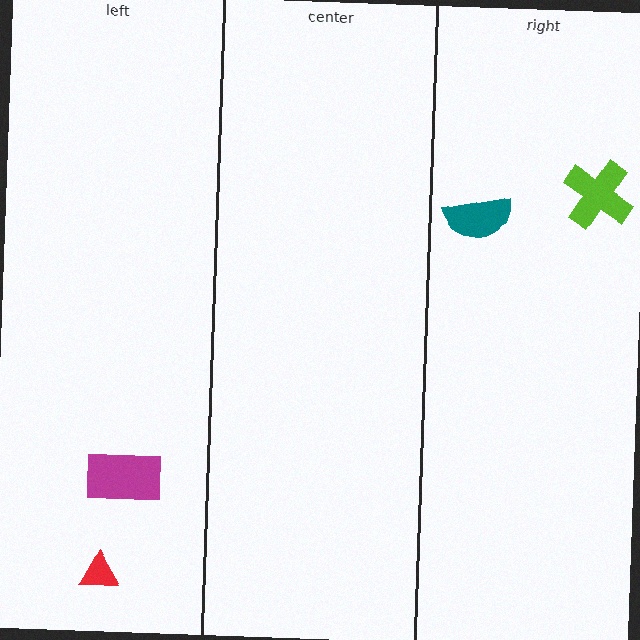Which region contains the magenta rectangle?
The left region.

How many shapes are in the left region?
2.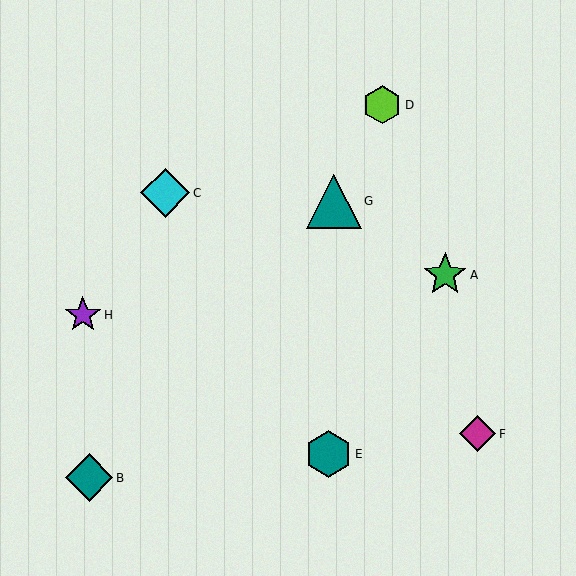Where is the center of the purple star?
The center of the purple star is at (83, 315).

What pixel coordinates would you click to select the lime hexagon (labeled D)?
Click at (382, 105) to select the lime hexagon D.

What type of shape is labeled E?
Shape E is a teal hexagon.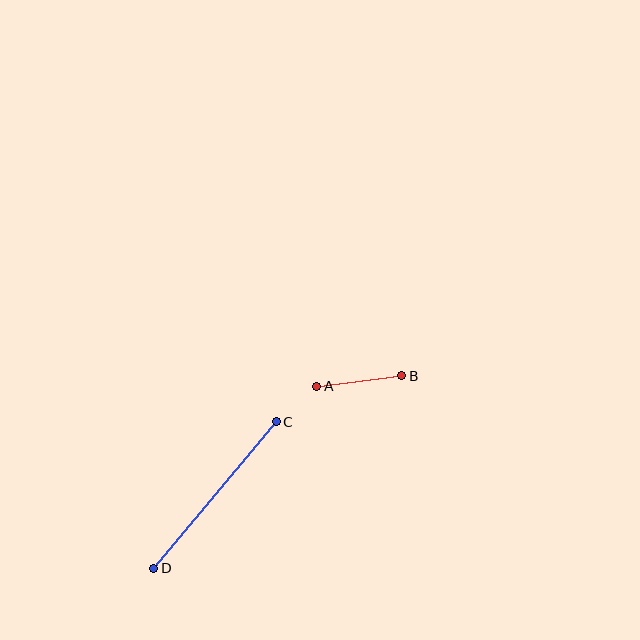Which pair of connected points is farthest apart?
Points C and D are farthest apart.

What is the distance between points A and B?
The distance is approximately 86 pixels.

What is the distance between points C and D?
The distance is approximately 191 pixels.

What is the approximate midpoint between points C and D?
The midpoint is at approximately (215, 495) pixels.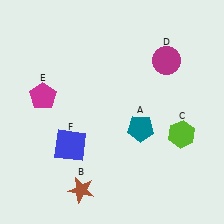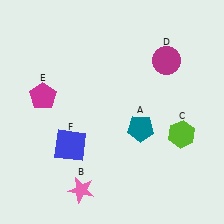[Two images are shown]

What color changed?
The star (B) changed from brown in Image 1 to pink in Image 2.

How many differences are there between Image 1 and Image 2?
There is 1 difference between the two images.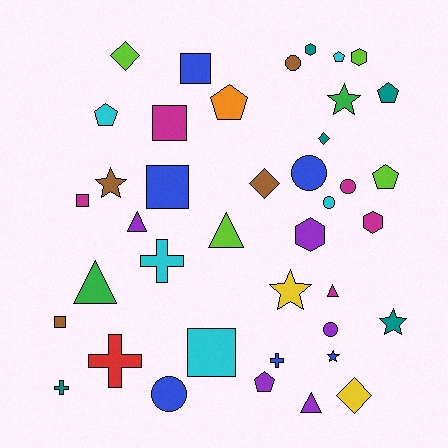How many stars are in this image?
There are 5 stars.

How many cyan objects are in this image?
There are 5 cyan objects.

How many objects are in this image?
There are 40 objects.